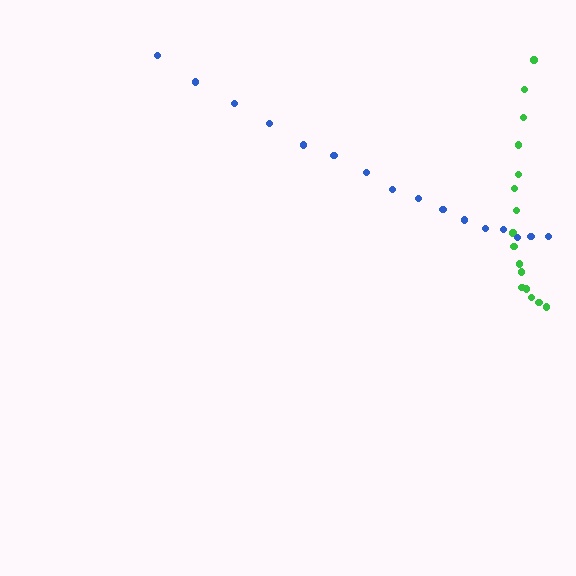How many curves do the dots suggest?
There are 2 distinct paths.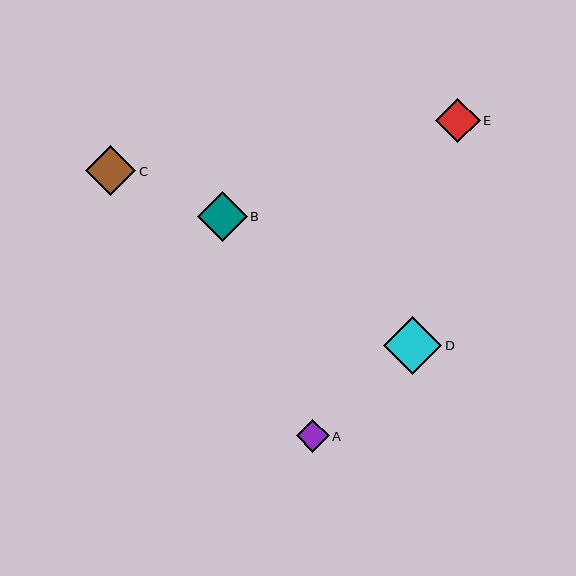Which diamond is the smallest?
Diamond A is the smallest with a size of approximately 33 pixels.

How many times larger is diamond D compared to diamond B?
Diamond D is approximately 1.2 times the size of diamond B.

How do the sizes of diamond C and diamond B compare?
Diamond C and diamond B are approximately the same size.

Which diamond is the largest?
Diamond D is the largest with a size of approximately 58 pixels.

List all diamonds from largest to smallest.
From largest to smallest: D, C, B, E, A.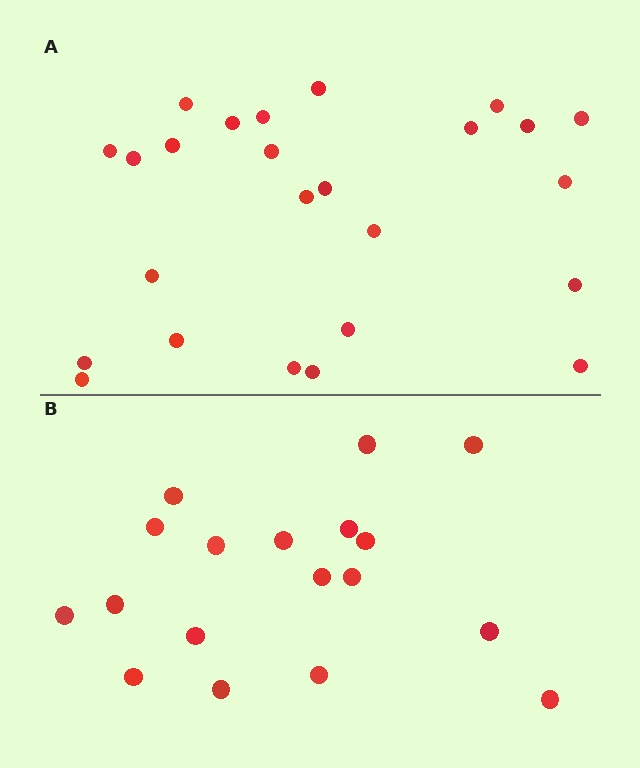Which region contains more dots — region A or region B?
Region A (the top region) has more dots.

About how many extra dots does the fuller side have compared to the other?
Region A has roughly 8 or so more dots than region B.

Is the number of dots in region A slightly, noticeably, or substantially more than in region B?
Region A has noticeably more, but not dramatically so. The ratio is roughly 1.4 to 1.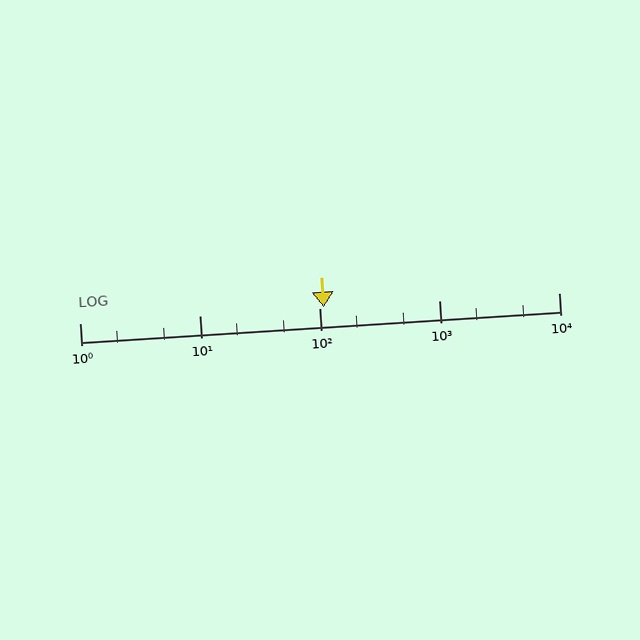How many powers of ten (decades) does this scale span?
The scale spans 4 decades, from 1 to 10000.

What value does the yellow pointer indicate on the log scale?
The pointer indicates approximately 110.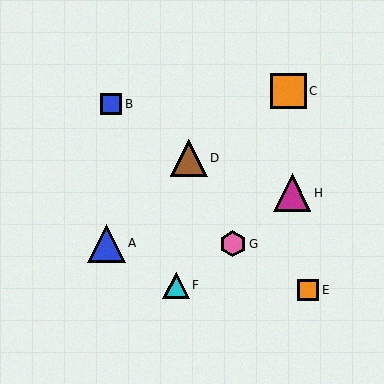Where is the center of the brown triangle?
The center of the brown triangle is at (189, 158).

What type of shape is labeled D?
Shape D is a brown triangle.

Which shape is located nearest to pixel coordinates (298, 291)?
The orange square (labeled E) at (308, 290) is nearest to that location.